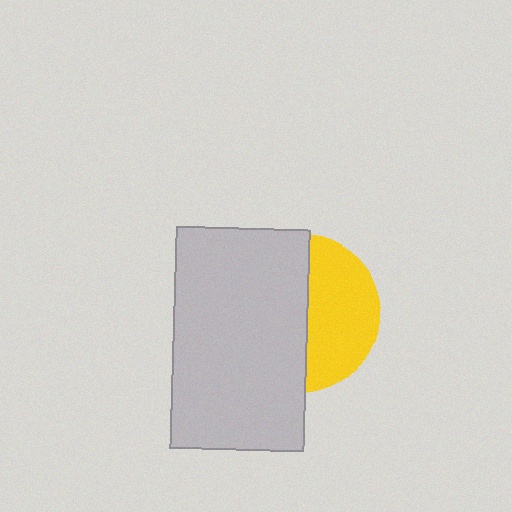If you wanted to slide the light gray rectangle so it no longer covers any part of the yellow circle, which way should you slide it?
Slide it left — that is the most direct way to separate the two shapes.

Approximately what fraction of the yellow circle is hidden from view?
Roughly 56% of the yellow circle is hidden behind the light gray rectangle.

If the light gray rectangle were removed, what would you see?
You would see the complete yellow circle.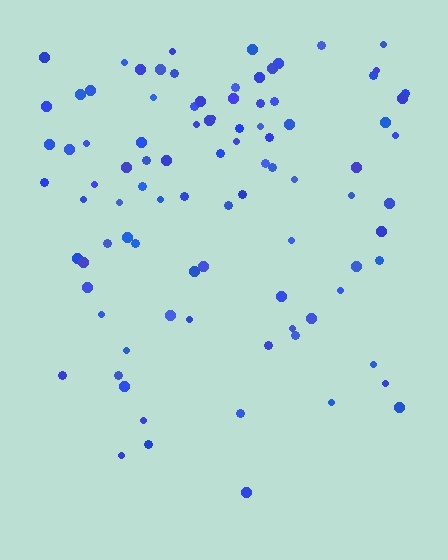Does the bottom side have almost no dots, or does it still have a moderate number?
Still a moderate number, just noticeably fewer than the top.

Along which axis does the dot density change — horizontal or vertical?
Vertical.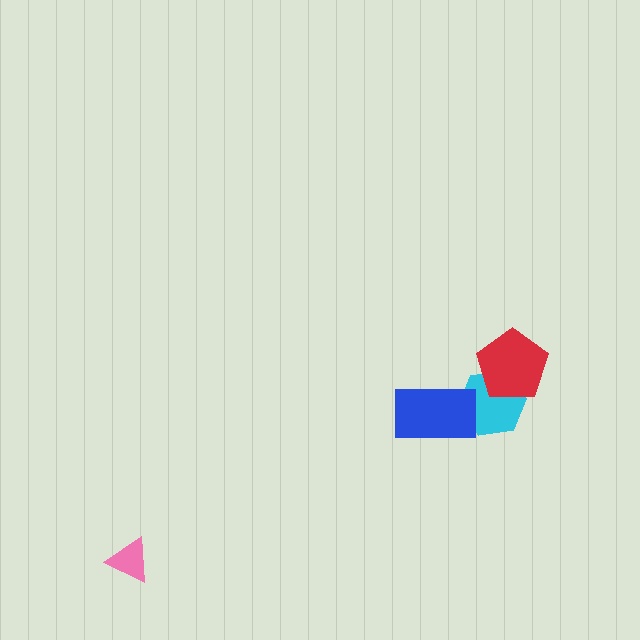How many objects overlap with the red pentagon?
1 object overlaps with the red pentagon.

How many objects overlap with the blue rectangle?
1 object overlaps with the blue rectangle.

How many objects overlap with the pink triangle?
0 objects overlap with the pink triangle.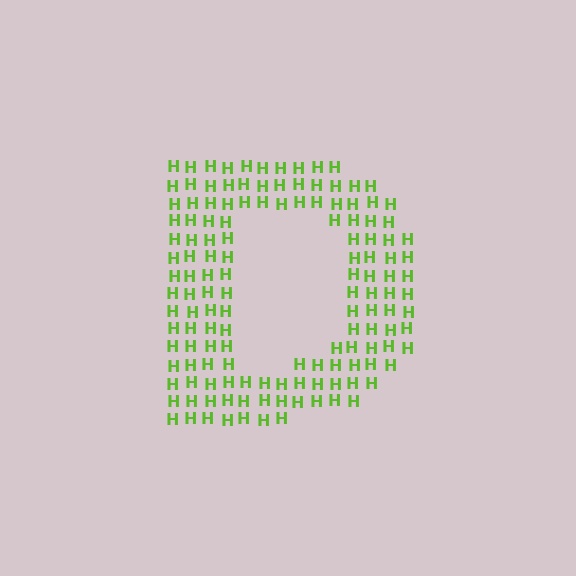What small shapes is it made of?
It is made of small letter H's.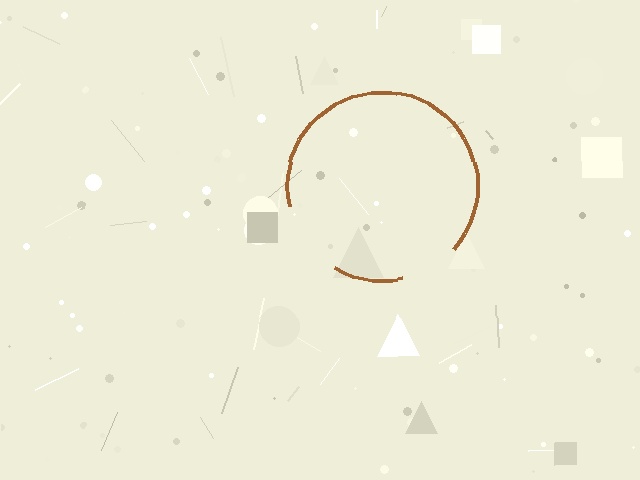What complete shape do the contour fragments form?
The contour fragments form a circle.